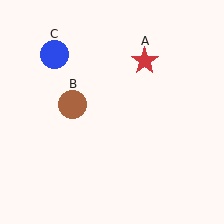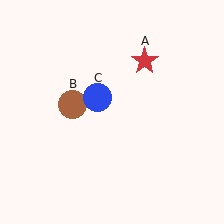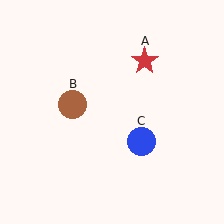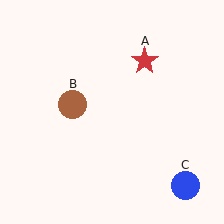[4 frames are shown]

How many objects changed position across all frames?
1 object changed position: blue circle (object C).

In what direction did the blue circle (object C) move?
The blue circle (object C) moved down and to the right.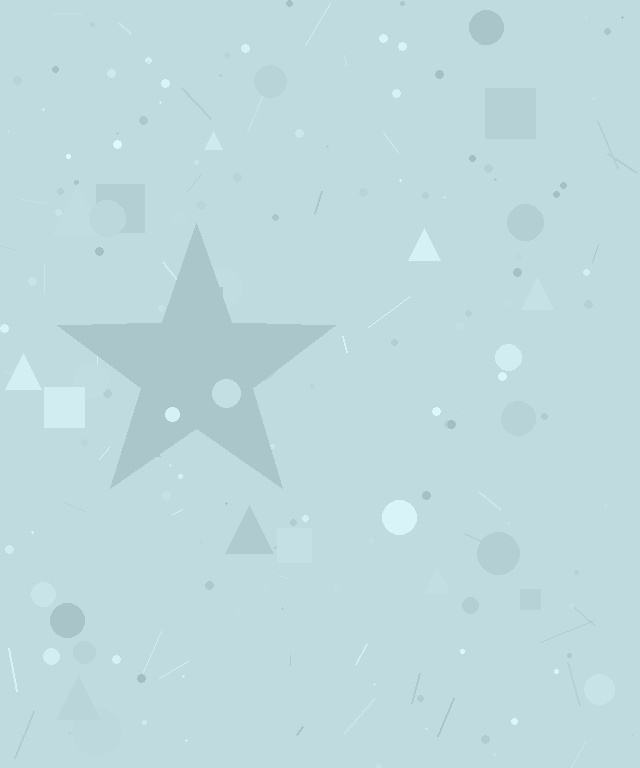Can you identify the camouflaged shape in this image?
The camouflaged shape is a star.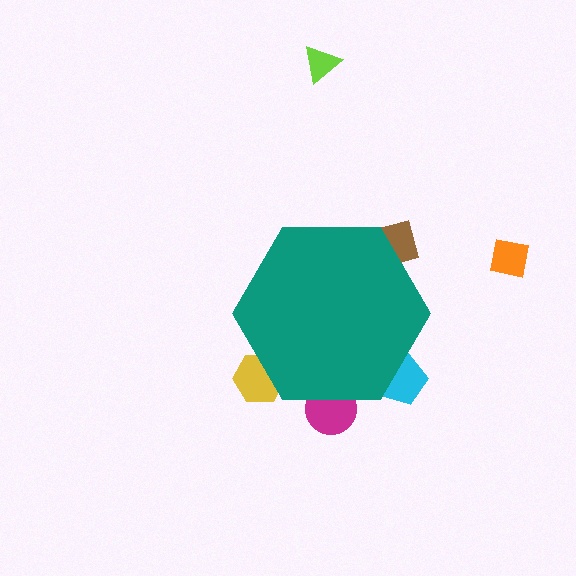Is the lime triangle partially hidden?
No, the lime triangle is fully visible.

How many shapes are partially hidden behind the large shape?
4 shapes are partially hidden.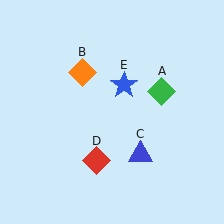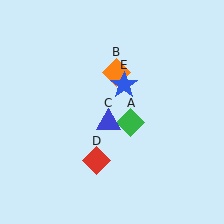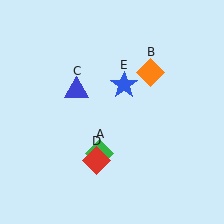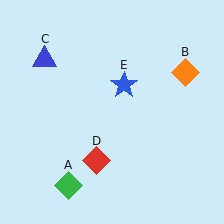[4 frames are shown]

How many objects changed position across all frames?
3 objects changed position: green diamond (object A), orange diamond (object B), blue triangle (object C).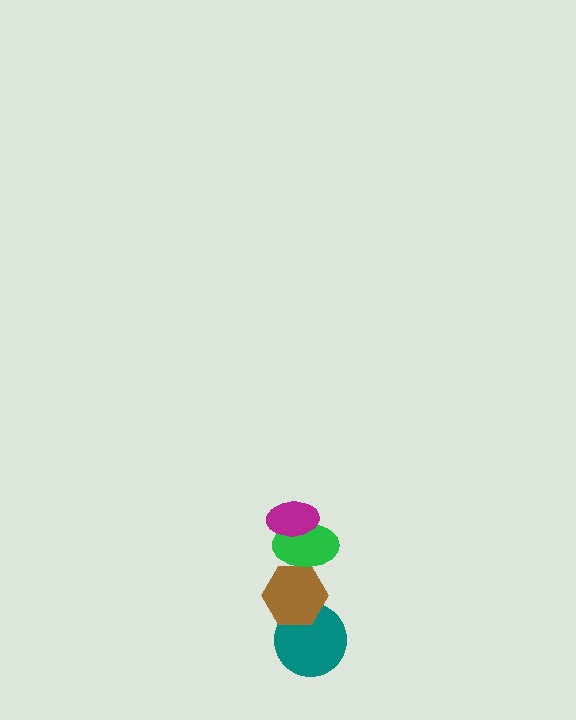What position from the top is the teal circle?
The teal circle is 4th from the top.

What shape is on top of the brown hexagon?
The green ellipse is on top of the brown hexagon.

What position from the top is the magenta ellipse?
The magenta ellipse is 1st from the top.